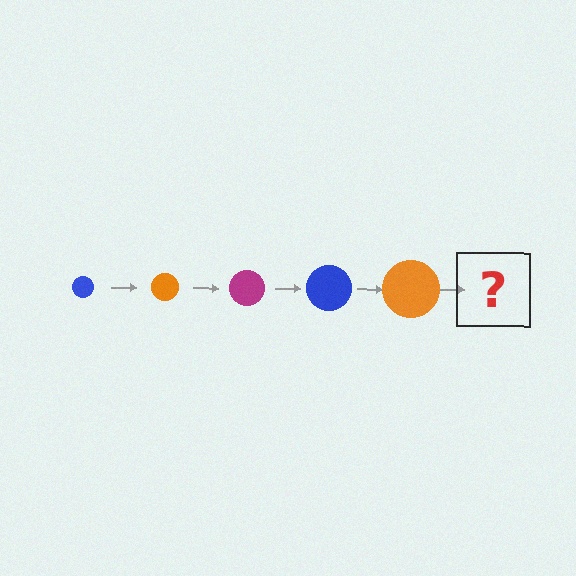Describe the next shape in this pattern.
It should be a magenta circle, larger than the previous one.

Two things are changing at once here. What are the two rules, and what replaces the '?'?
The two rules are that the circle grows larger each step and the color cycles through blue, orange, and magenta. The '?' should be a magenta circle, larger than the previous one.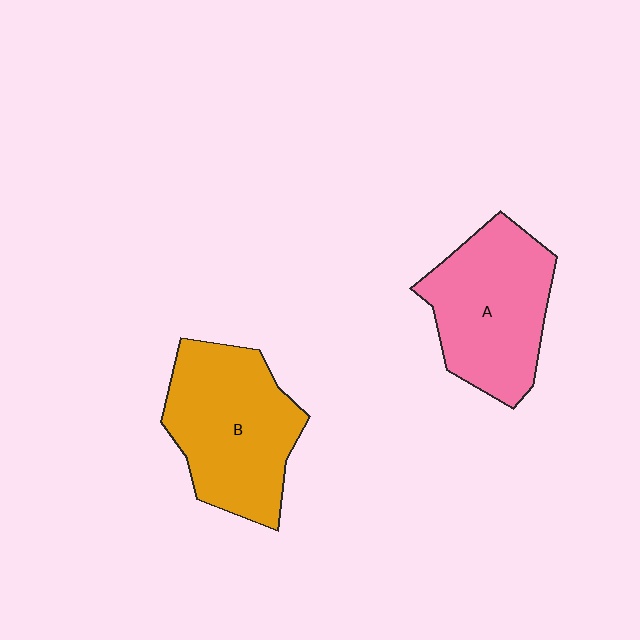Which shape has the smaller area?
Shape A (pink).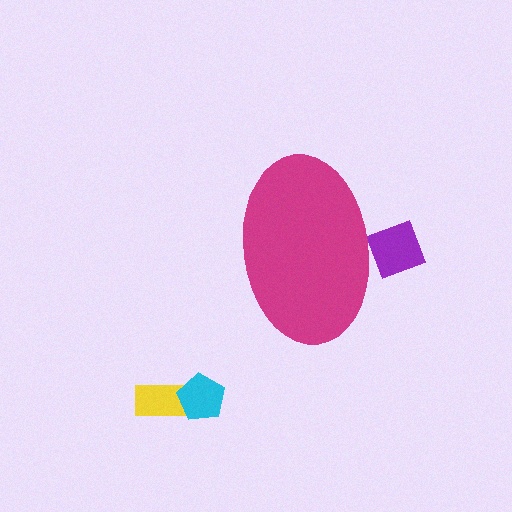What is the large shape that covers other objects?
A magenta ellipse.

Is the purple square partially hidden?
Yes, the purple square is partially hidden behind the magenta ellipse.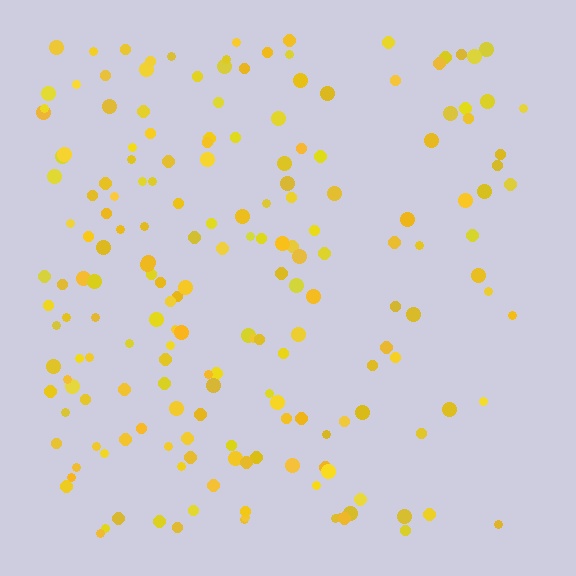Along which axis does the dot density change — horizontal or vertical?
Horizontal.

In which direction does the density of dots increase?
From right to left, with the left side densest.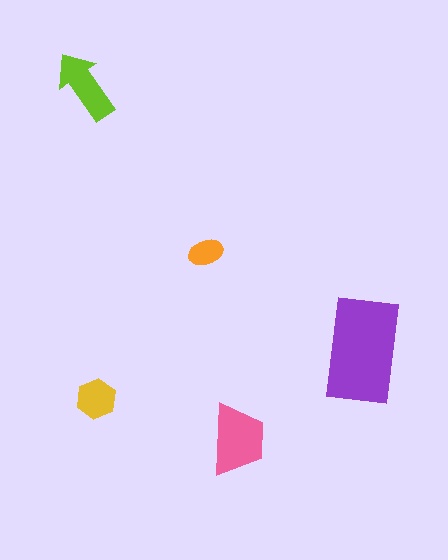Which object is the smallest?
The orange ellipse.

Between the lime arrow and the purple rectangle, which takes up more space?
The purple rectangle.